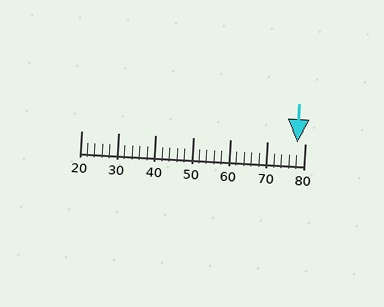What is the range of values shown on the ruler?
The ruler shows values from 20 to 80.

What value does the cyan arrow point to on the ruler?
The cyan arrow points to approximately 78.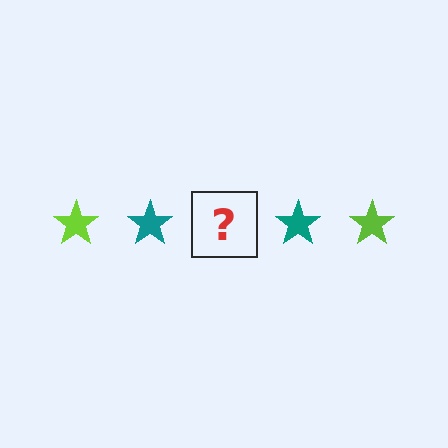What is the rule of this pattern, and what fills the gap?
The rule is that the pattern cycles through lime, teal stars. The gap should be filled with a lime star.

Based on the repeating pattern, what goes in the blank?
The blank should be a lime star.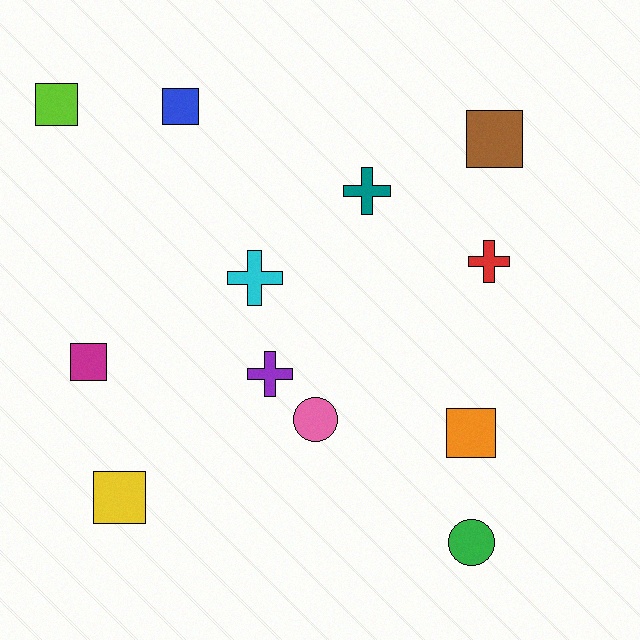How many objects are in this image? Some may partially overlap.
There are 12 objects.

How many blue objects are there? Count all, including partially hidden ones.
There is 1 blue object.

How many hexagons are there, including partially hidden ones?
There are no hexagons.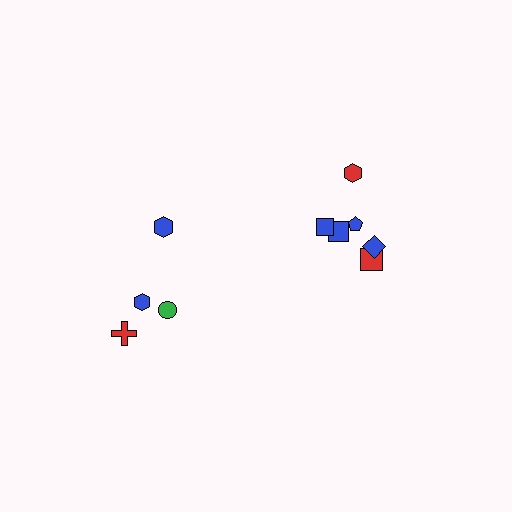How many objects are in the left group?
There are 4 objects.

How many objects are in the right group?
There are 6 objects.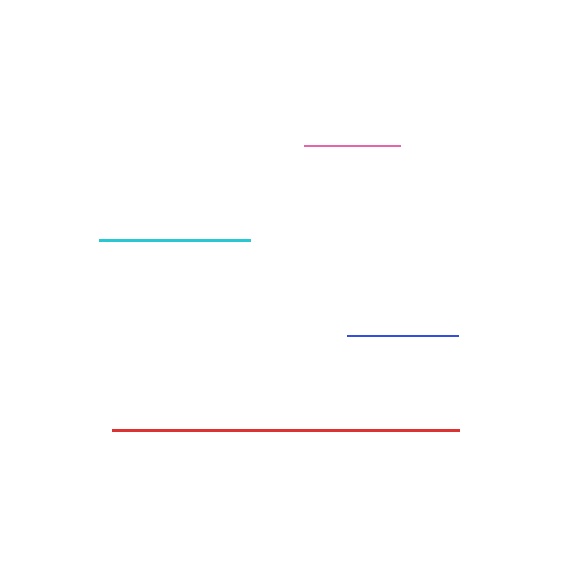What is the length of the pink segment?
The pink segment is approximately 97 pixels long.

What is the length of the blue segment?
The blue segment is approximately 111 pixels long.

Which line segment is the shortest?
The pink line is the shortest at approximately 97 pixels.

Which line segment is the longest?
The red line is the longest at approximately 347 pixels.